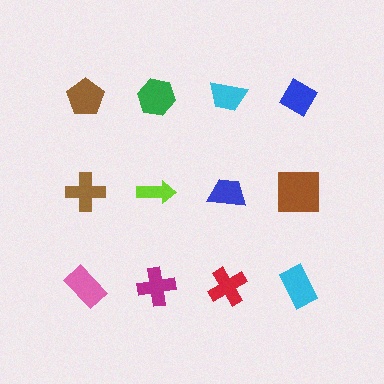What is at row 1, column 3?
A cyan trapezoid.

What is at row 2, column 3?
A blue trapezoid.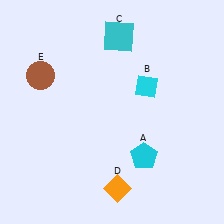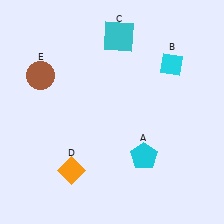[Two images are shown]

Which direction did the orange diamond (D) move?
The orange diamond (D) moved left.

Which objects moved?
The objects that moved are: the cyan diamond (B), the orange diamond (D).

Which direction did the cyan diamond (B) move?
The cyan diamond (B) moved right.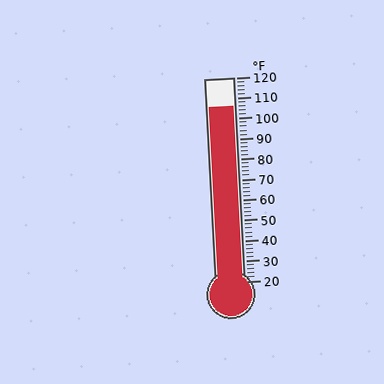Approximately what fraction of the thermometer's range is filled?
The thermometer is filled to approximately 85% of its range.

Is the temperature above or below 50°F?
The temperature is above 50°F.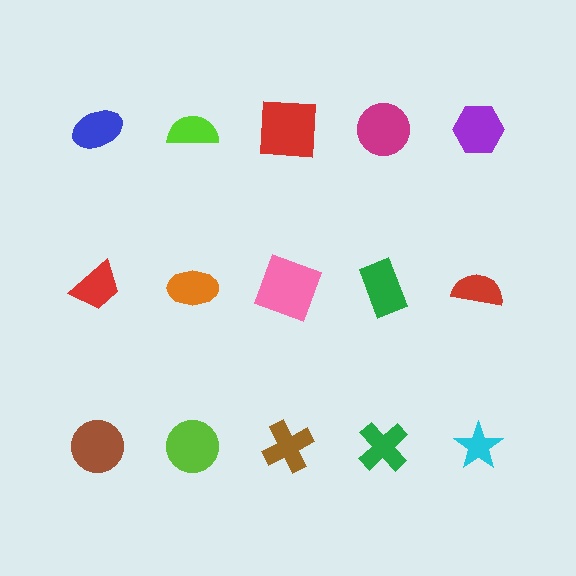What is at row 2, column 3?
A pink square.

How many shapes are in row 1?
5 shapes.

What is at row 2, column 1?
A red trapezoid.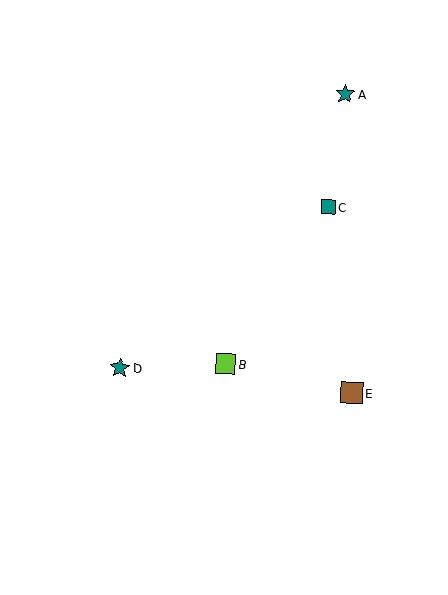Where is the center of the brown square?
The center of the brown square is at (351, 393).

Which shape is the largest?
The brown square (labeled E) is the largest.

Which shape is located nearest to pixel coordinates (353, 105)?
The teal star (labeled A) at (345, 94) is nearest to that location.